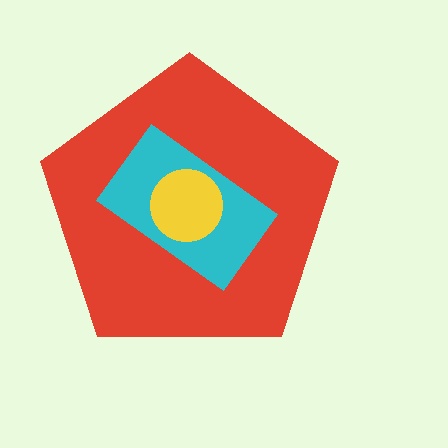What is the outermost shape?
The red pentagon.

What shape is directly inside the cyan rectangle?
The yellow circle.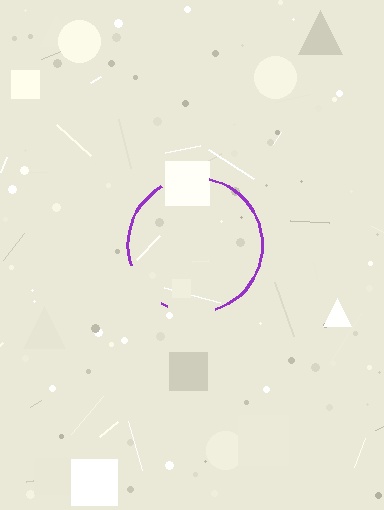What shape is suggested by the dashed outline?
The dashed outline suggests a circle.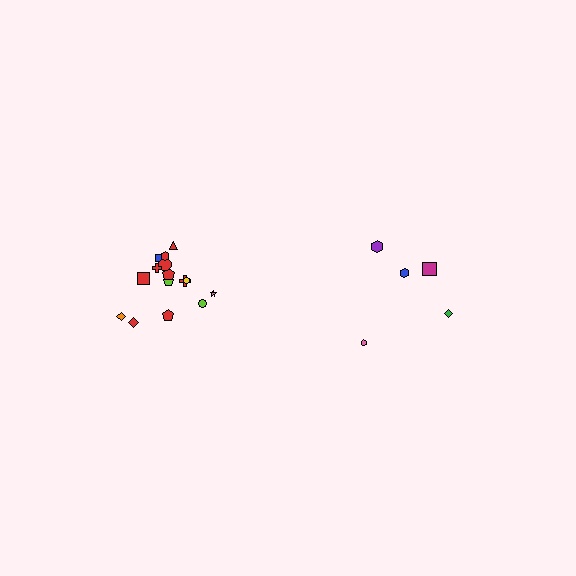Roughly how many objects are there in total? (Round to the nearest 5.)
Roughly 20 objects in total.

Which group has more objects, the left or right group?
The left group.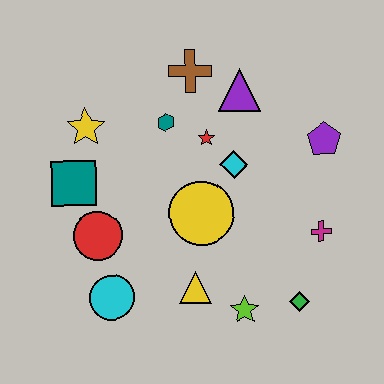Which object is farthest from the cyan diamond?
The cyan circle is farthest from the cyan diamond.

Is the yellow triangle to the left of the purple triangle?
Yes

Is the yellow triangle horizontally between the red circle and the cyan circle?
No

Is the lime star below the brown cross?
Yes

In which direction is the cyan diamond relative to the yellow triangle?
The cyan diamond is above the yellow triangle.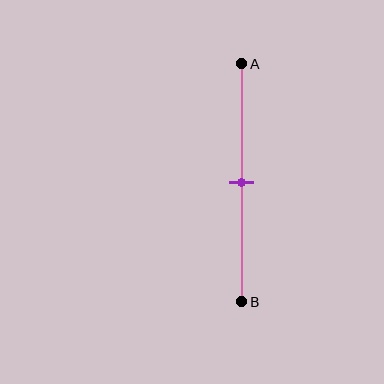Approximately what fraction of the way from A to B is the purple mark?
The purple mark is approximately 50% of the way from A to B.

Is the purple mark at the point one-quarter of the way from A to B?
No, the mark is at about 50% from A, not at the 25% one-quarter point.